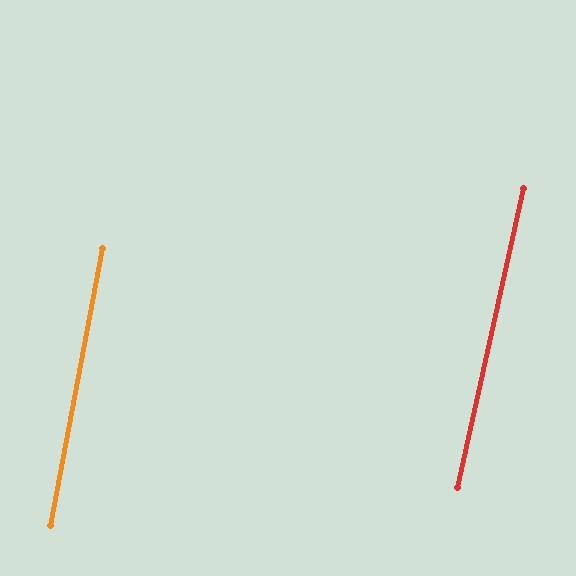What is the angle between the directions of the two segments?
Approximately 2 degrees.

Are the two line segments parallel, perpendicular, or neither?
Parallel — their directions differ by only 1.6°.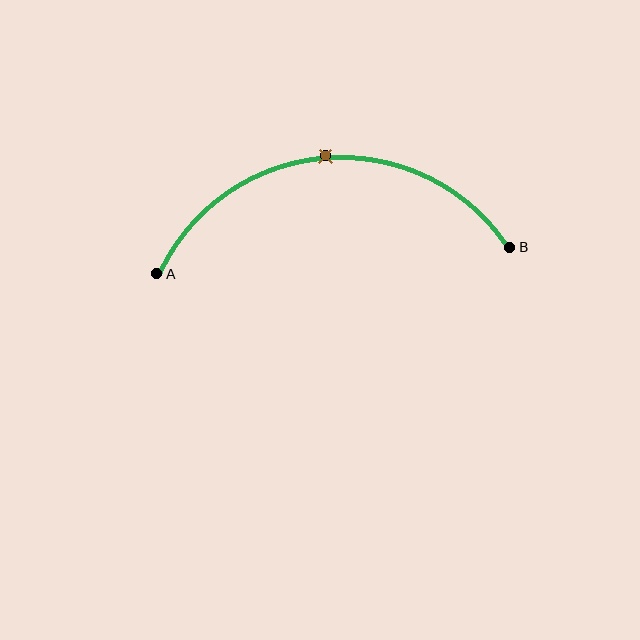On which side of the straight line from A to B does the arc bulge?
The arc bulges above the straight line connecting A and B.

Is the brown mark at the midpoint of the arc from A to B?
Yes. The brown mark lies on the arc at equal arc-length from both A and B — it is the arc midpoint.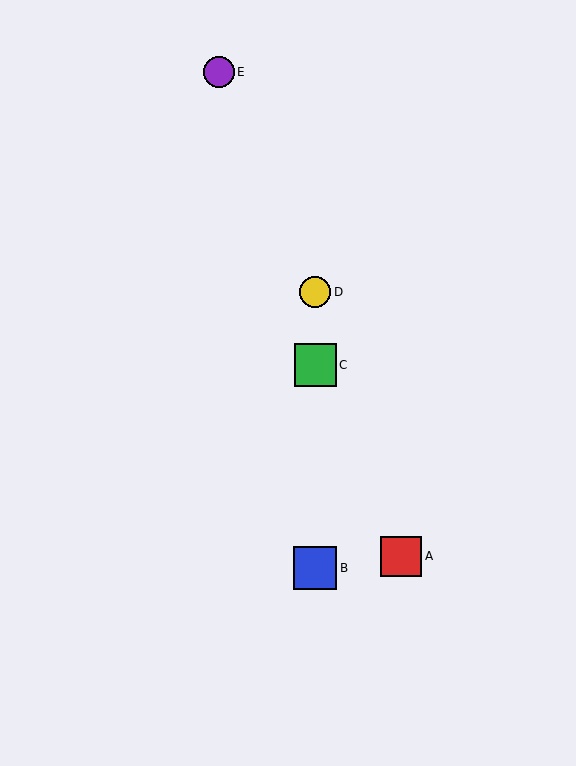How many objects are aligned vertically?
3 objects (B, C, D) are aligned vertically.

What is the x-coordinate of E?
Object E is at x≈219.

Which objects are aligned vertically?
Objects B, C, D are aligned vertically.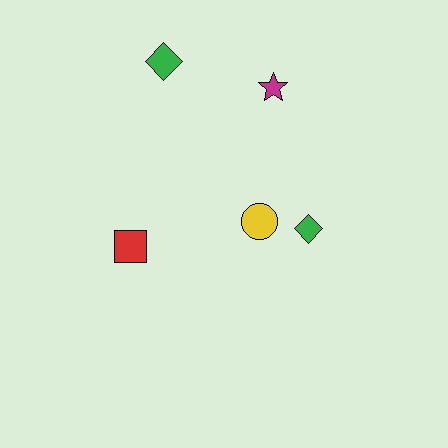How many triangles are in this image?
There are no triangles.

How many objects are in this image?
There are 5 objects.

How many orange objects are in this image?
There are no orange objects.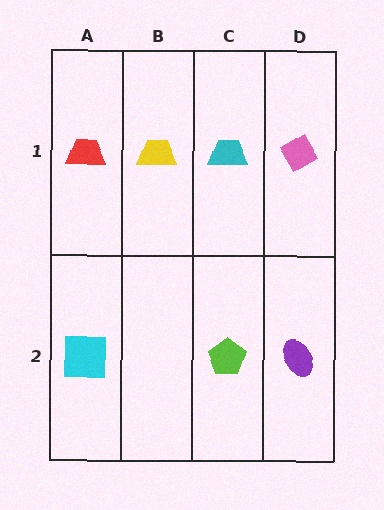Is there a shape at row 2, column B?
No, that cell is empty.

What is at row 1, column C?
A cyan trapezoid.